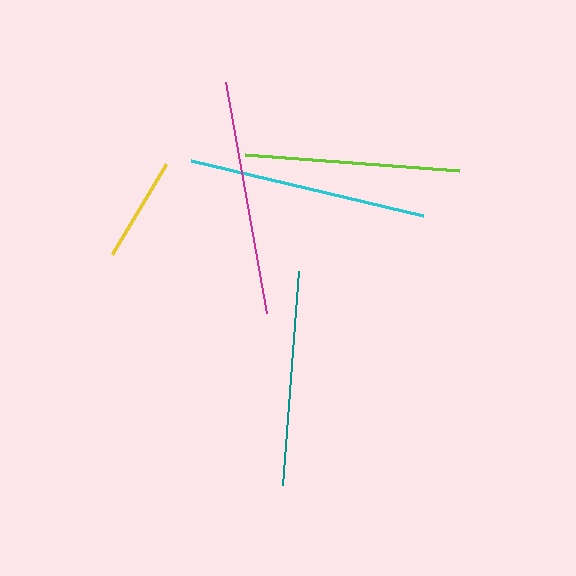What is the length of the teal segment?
The teal segment is approximately 214 pixels long.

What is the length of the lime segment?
The lime segment is approximately 215 pixels long.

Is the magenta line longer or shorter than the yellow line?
The magenta line is longer than the yellow line.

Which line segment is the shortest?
The yellow line is the shortest at approximately 104 pixels.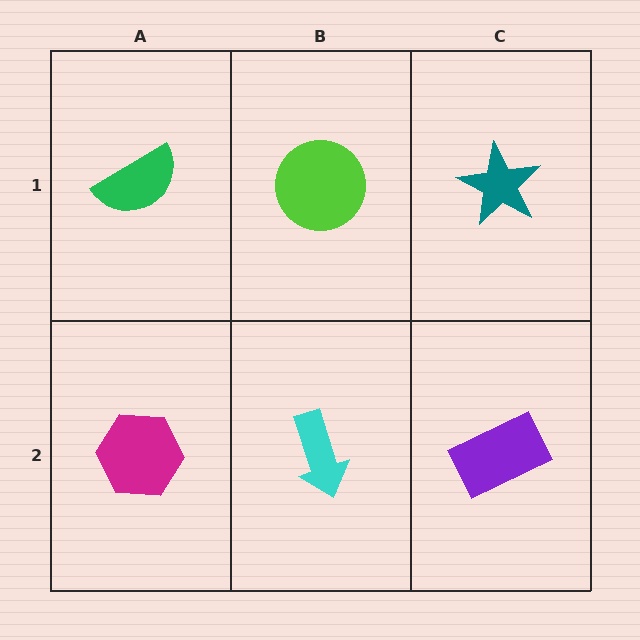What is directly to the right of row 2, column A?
A cyan arrow.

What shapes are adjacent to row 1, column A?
A magenta hexagon (row 2, column A), a lime circle (row 1, column B).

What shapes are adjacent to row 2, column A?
A green semicircle (row 1, column A), a cyan arrow (row 2, column B).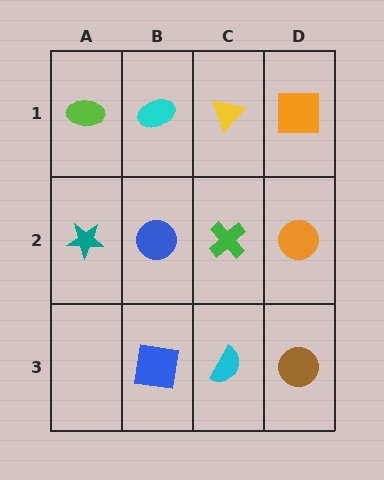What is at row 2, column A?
A teal star.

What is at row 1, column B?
A cyan ellipse.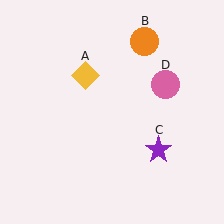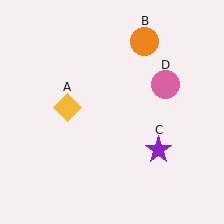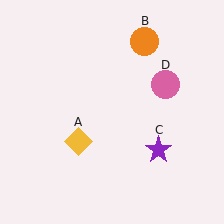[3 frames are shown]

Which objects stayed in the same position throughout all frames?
Orange circle (object B) and purple star (object C) and pink circle (object D) remained stationary.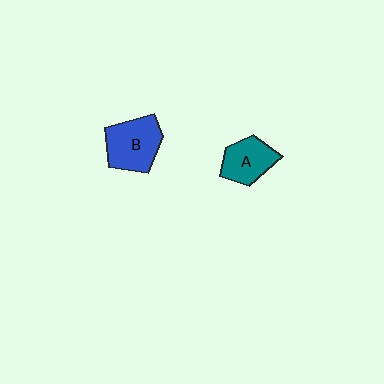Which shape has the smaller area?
Shape A (teal).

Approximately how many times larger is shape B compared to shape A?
Approximately 1.3 times.